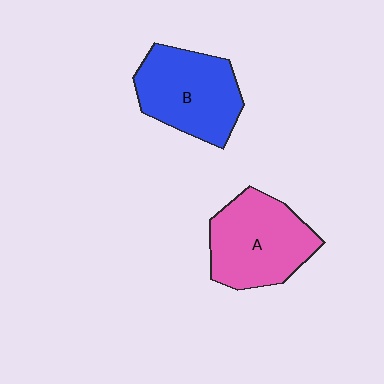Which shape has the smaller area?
Shape B (blue).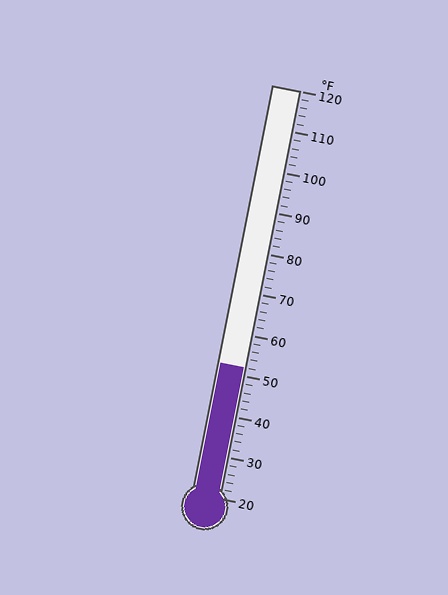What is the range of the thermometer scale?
The thermometer scale ranges from 20°F to 120°F.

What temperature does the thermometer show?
The thermometer shows approximately 52°F.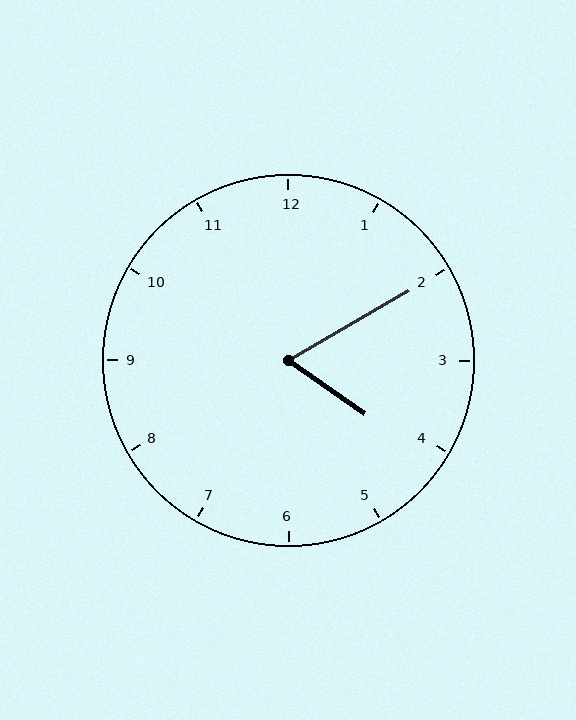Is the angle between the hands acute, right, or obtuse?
It is acute.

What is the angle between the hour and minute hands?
Approximately 65 degrees.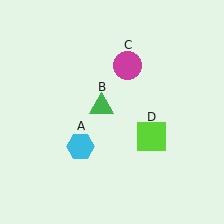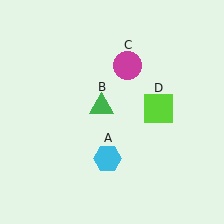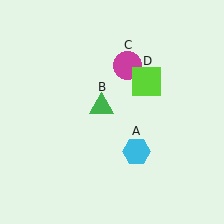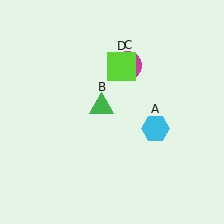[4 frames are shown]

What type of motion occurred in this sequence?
The cyan hexagon (object A), lime square (object D) rotated counterclockwise around the center of the scene.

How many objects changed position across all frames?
2 objects changed position: cyan hexagon (object A), lime square (object D).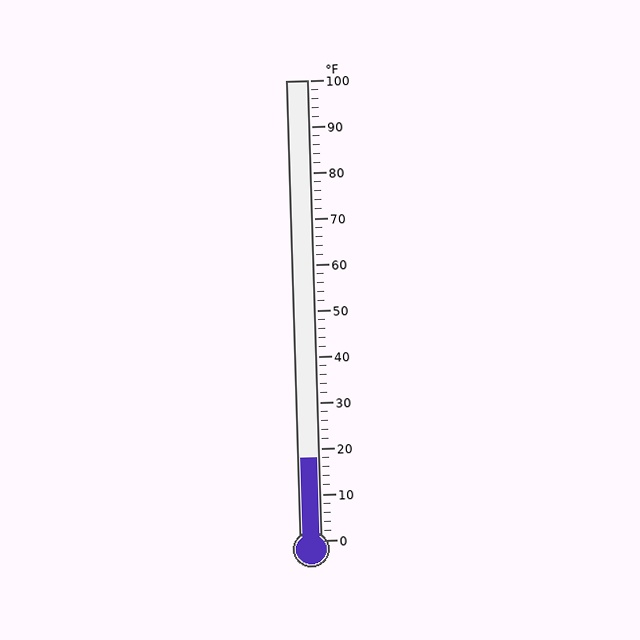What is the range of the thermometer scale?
The thermometer scale ranges from 0°F to 100°F.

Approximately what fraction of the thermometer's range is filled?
The thermometer is filled to approximately 20% of its range.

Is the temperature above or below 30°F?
The temperature is below 30°F.